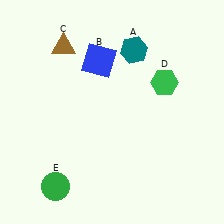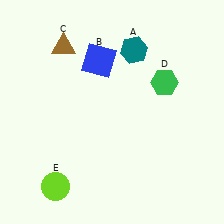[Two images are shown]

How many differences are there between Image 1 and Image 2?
There is 1 difference between the two images.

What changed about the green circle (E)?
In Image 1, E is green. In Image 2, it changed to lime.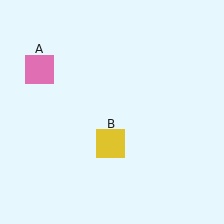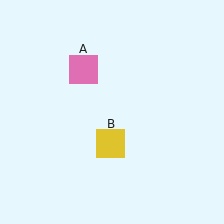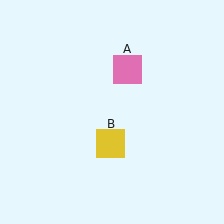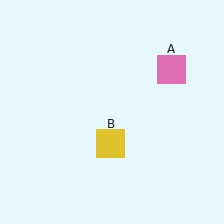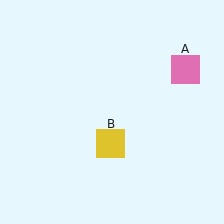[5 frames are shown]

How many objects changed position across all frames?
1 object changed position: pink square (object A).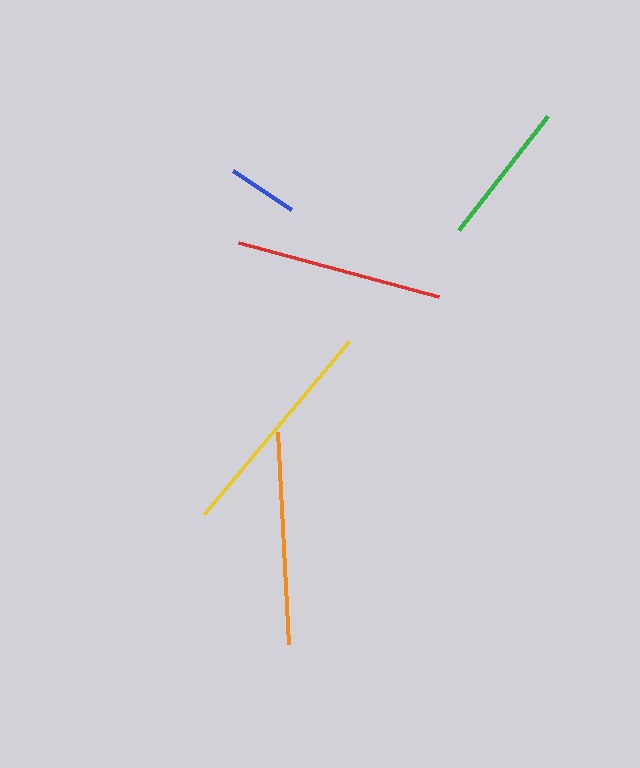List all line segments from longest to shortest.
From longest to shortest: yellow, orange, red, green, blue.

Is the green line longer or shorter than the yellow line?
The yellow line is longer than the green line.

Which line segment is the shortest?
The blue line is the shortest at approximately 70 pixels.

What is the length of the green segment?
The green segment is approximately 144 pixels long.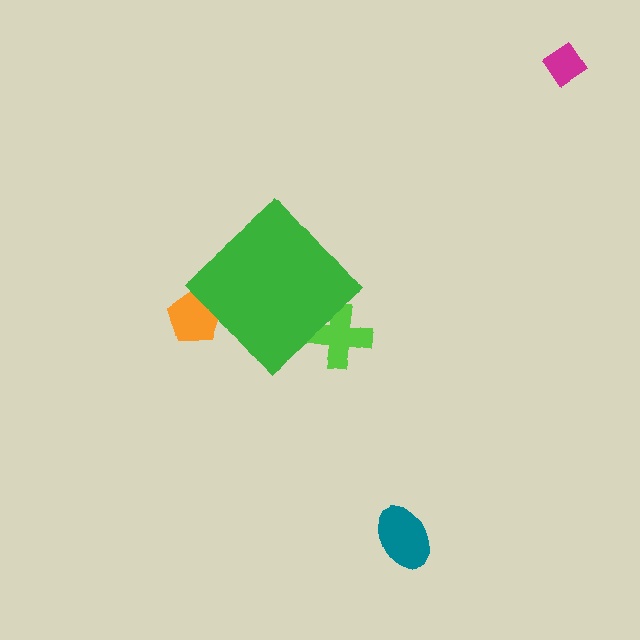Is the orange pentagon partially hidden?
Yes, the orange pentagon is partially hidden behind the green diamond.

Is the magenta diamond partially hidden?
No, the magenta diamond is fully visible.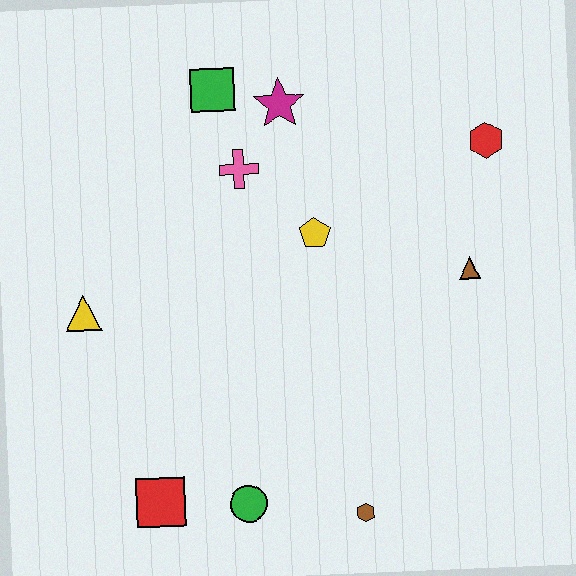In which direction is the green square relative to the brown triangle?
The green square is to the left of the brown triangle.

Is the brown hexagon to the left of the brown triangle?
Yes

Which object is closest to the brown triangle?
The red hexagon is closest to the brown triangle.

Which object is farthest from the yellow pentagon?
The red square is farthest from the yellow pentagon.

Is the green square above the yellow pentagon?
Yes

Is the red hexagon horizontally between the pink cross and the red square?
No